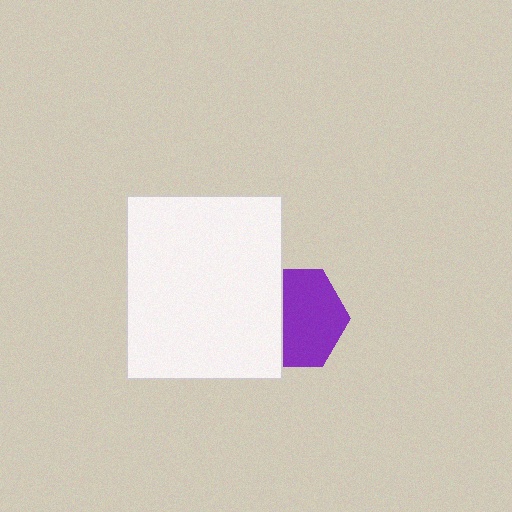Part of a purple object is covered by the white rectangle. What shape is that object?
It is a hexagon.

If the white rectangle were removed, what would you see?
You would see the complete purple hexagon.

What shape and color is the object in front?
The object in front is a white rectangle.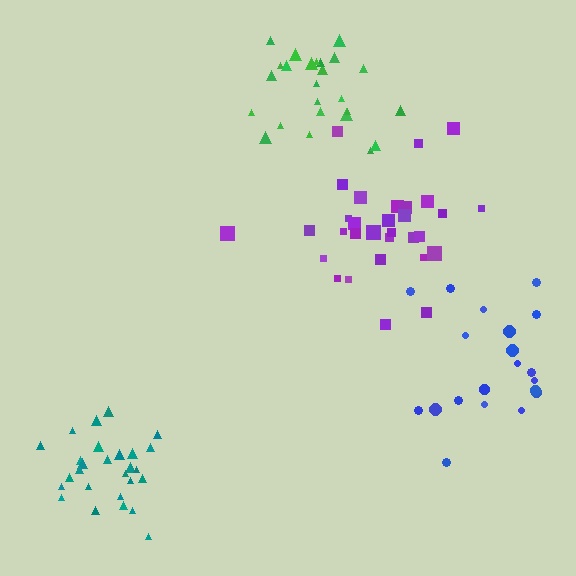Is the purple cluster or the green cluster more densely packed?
Green.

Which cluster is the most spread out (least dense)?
Blue.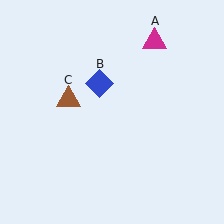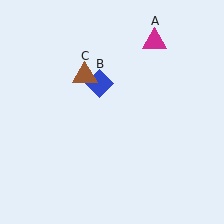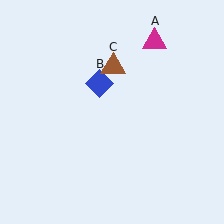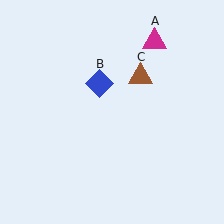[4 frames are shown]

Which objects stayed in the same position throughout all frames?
Magenta triangle (object A) and blue diamond (object B) remained stationary.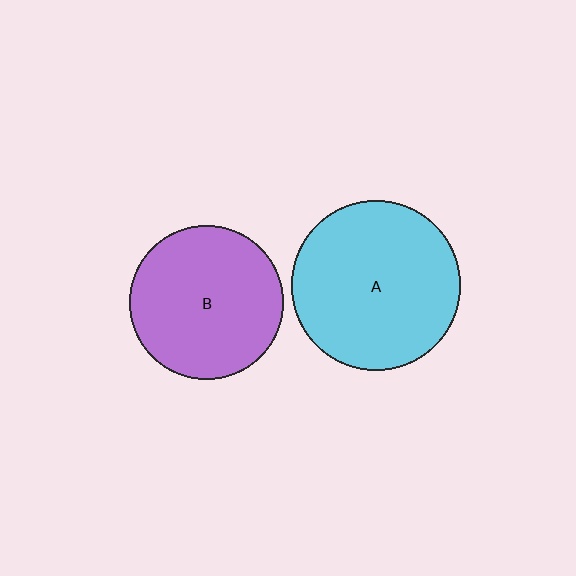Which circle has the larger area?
Circle A (cyan).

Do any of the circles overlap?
No, none of the circles overlap.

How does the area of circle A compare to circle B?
Approximately 1.2 times.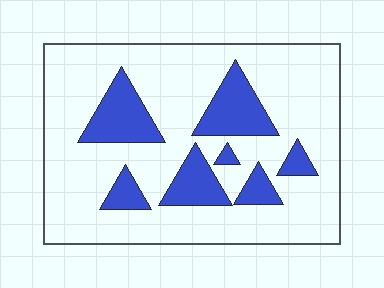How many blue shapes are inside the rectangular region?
7.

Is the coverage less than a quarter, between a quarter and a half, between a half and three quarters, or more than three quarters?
Less than a quarter.